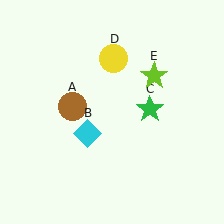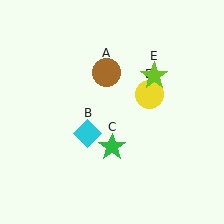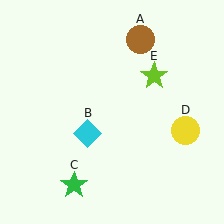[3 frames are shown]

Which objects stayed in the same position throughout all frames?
Cyan diamond (object B) and lime star (object E) remained stationary.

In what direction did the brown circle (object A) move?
The brown circle (object A) moved up and to the right.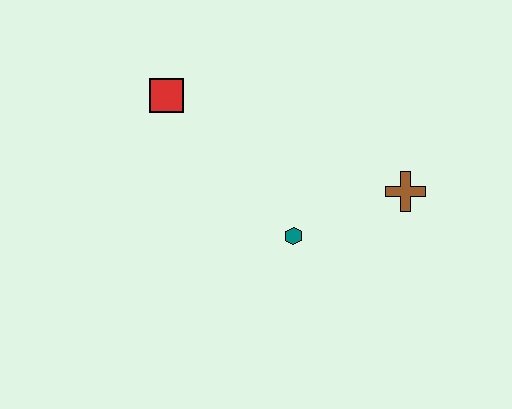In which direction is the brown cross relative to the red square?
The brown cross is to the right of the red square.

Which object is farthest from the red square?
The brown cross is farthest from the red square.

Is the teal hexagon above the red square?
No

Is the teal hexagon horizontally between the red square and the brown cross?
Yes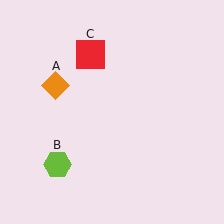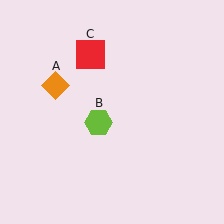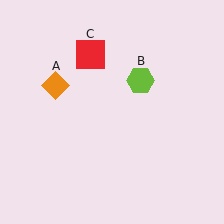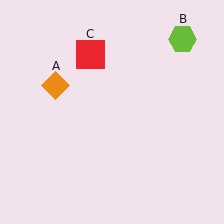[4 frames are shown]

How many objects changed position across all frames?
1 object changed position: lime hexagon (object B).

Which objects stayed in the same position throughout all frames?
Orange diamond (object A) and red square (object C) remained stationary.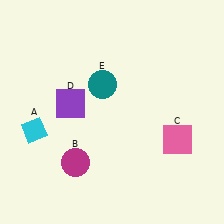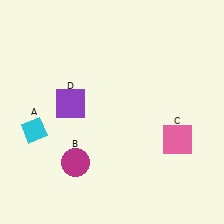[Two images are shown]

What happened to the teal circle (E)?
The teal circle (E) was removed in Image 2. It was in the top-left area of Image 1.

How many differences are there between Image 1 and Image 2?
There is 1 difference between the two images.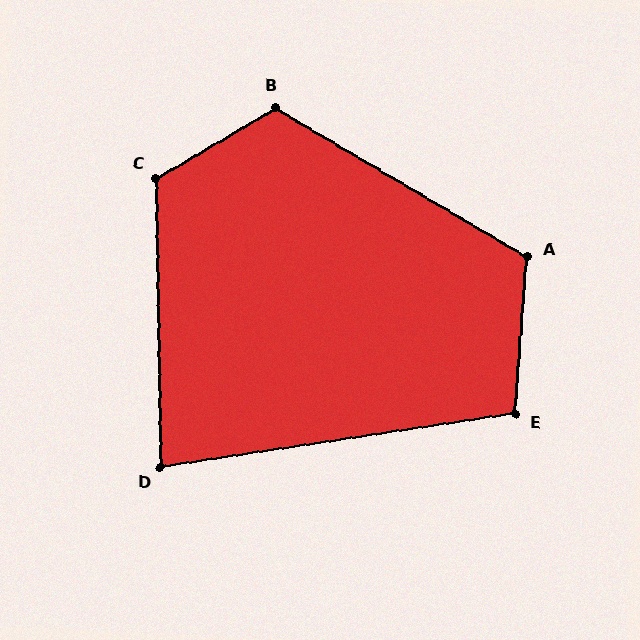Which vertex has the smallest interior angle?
D, at approximately 82 degrees.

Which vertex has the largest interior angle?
C, at approximately 120 degrees.